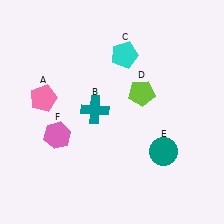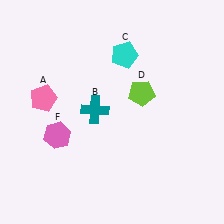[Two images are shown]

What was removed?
The teal circle (E) was removed in Image 2.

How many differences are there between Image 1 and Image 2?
There is 1 difference between the two images.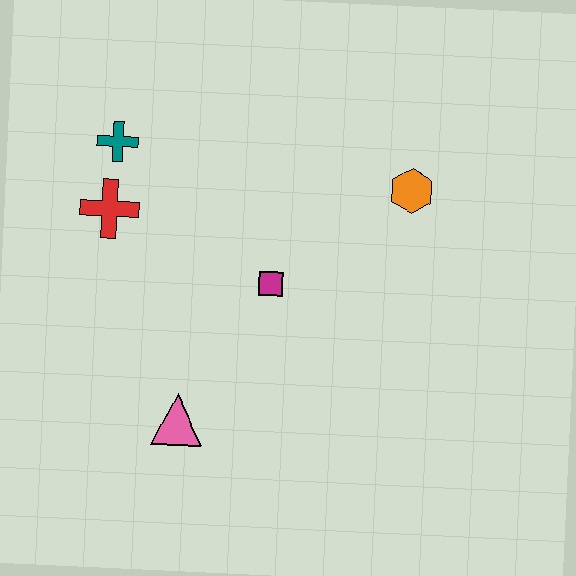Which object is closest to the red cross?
The teal cross is closest to the red cross.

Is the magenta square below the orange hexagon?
Yes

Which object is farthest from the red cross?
The orange hexagon is farthest from the red cross.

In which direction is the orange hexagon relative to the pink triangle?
The orange hexagon is above the pink triangle.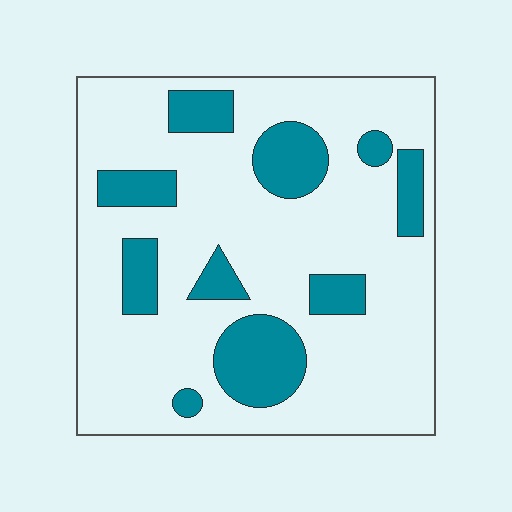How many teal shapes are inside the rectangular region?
10.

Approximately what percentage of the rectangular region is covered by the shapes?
Approximately 20%.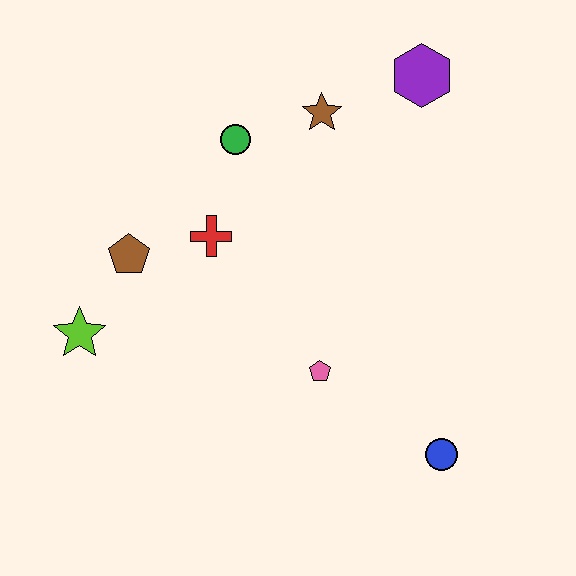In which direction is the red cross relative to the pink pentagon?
The red cross is above the pink pentagon.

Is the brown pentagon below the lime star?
No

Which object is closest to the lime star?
The brown pentagon is closest to the lime star.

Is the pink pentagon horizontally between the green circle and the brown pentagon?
No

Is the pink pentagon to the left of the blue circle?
Yes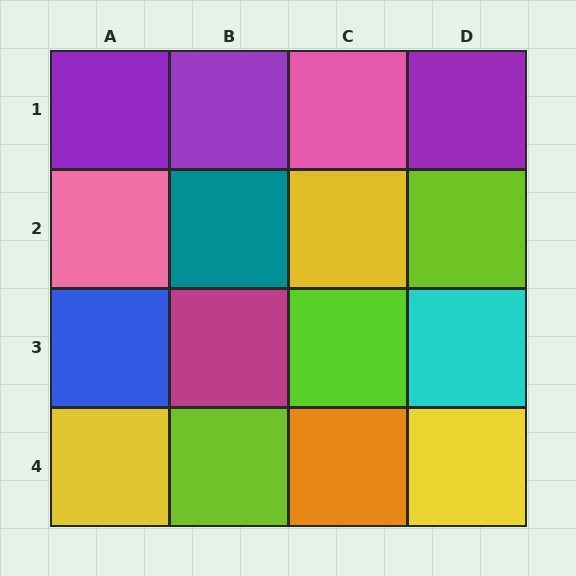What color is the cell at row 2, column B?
Teal.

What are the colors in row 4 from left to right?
Yellow, lime, orange, yellow.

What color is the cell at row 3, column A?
Blue.